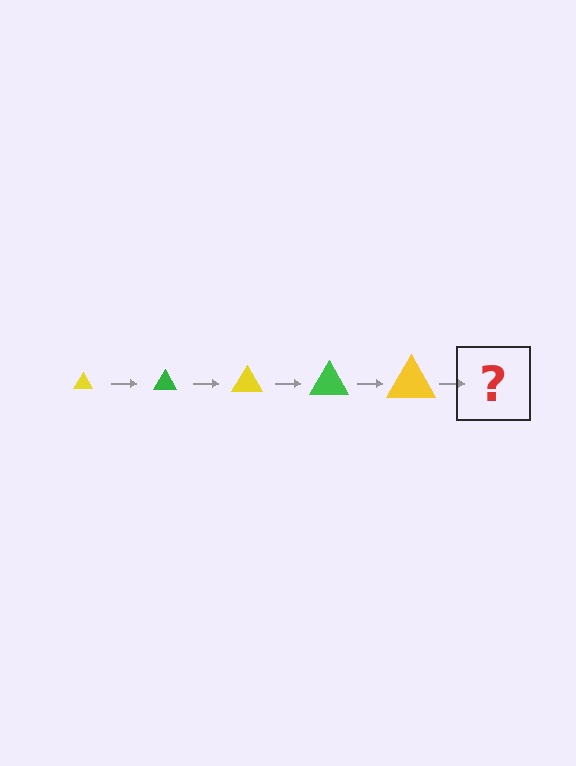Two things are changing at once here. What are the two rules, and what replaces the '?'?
The two rules are that the triangle grows larger each step and the color cycles through yellow and green. The '?' should be a green triangle, larger than the previous one.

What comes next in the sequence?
The next element should be a green triangle, larger than the previous one.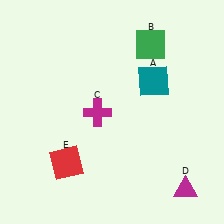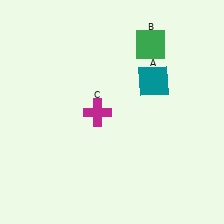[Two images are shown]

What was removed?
The red square (E), the magenta triangle (D) were removed in Image 2.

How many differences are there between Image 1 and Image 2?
There are 2 differences between the two images.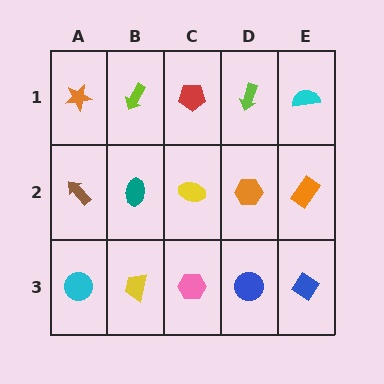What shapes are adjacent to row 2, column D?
A lime arrow (row 1, column D), a blue circle (row 3, column D), a yellow ellipse (row 2, column C), an orange rectangle (row 2, column E).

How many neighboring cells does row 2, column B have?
4.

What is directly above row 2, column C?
A red pentagon.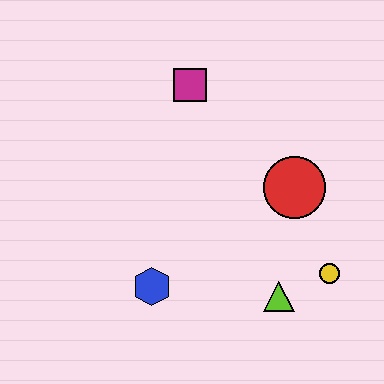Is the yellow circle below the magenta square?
Yes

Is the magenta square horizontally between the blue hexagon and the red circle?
Yes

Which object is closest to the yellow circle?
The lime triangle is closest to the yellow circle.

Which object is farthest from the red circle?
The blue hexagon is farthest from the red circle.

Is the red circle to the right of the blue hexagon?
Yes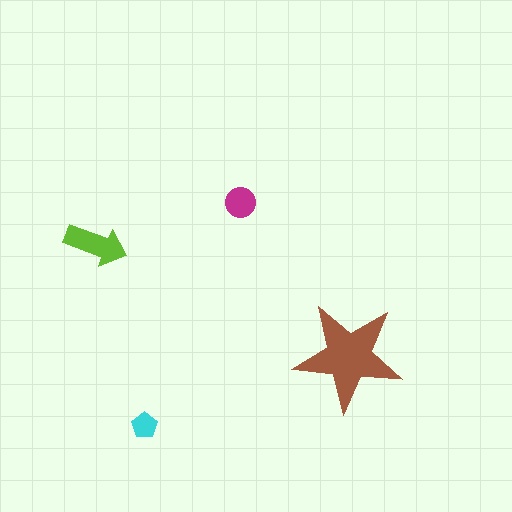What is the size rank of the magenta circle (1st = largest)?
3rd.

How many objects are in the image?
There are 4 objects in the image.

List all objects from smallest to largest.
The cyan pentagon, the magenta circle, the lime arrow, the brown star.